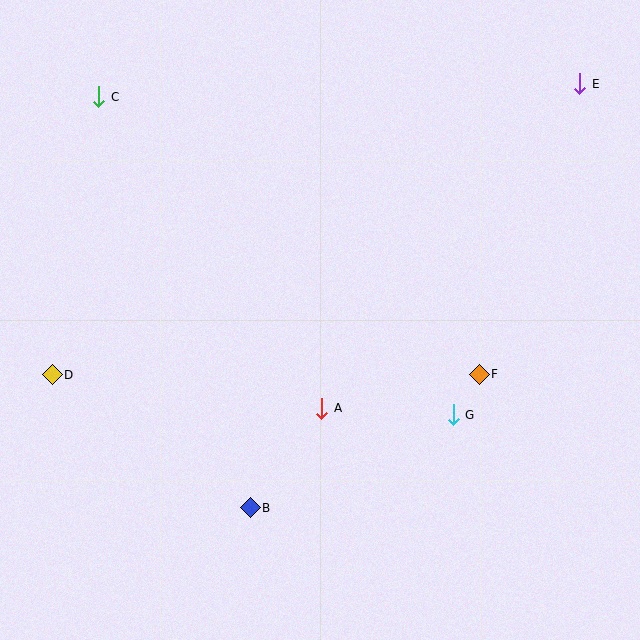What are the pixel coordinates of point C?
Point C is at (99, 97).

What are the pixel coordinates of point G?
Point G is at (453, 415).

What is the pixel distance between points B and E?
The distance between B and E is 537 pixels.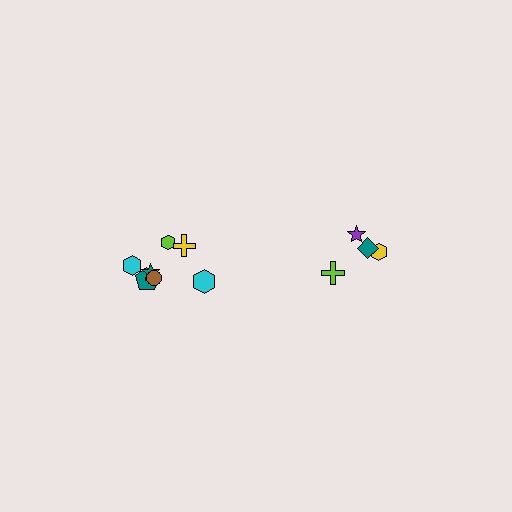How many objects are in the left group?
There are 7 objects.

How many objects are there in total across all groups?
There are 11 objects.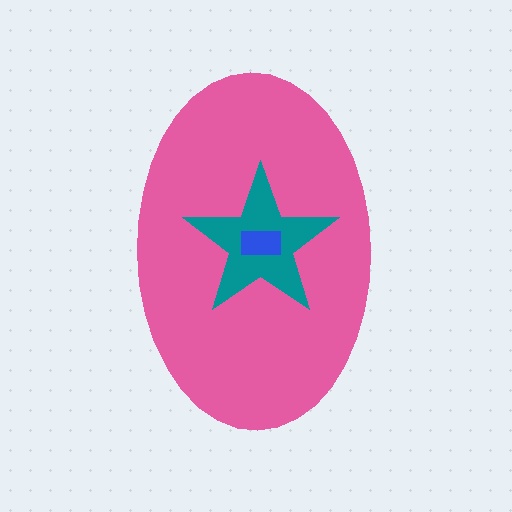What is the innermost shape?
The blue rectangle.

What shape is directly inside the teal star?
The blue rectangle.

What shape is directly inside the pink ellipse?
The teal star.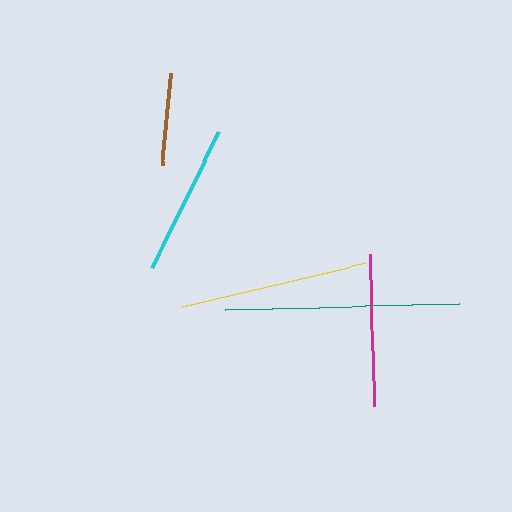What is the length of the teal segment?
The teal segment is approximately 234 pixels long.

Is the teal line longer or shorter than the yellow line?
The teal line is longer than the yellow line.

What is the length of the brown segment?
The brown segment is approximately 92 pixels long.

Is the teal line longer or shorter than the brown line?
The teal line is longer than the brown line.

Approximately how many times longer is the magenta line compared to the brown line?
The magenta line is approximately 1.7 times the length of the brown line.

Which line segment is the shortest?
The brown line is the shortest at approximately 92 pixels.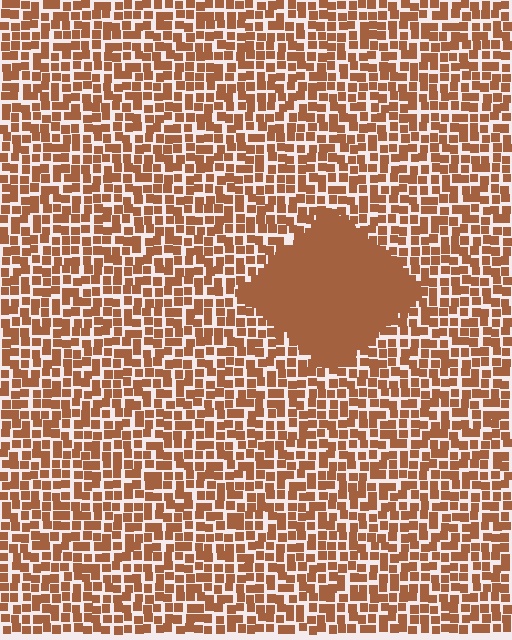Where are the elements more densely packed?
The elements are more densely packed inside the diamond boundary.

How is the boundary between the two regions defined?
The boundary is defined by a change in element density (approximately 2.9x ratio). All elements are the same color, size, and shape.